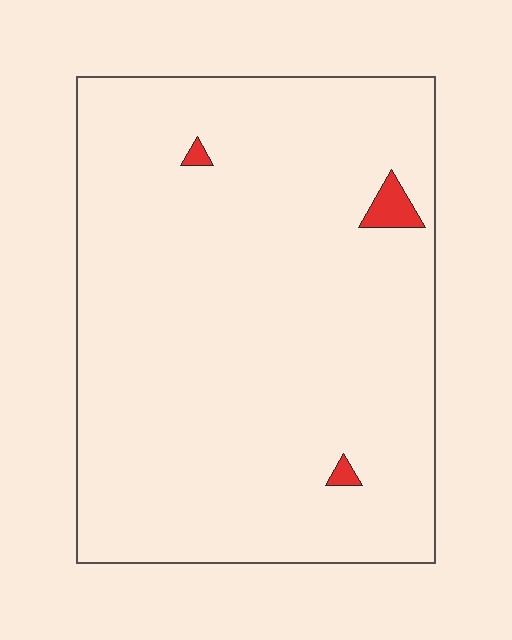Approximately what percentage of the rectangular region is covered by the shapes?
Approximately 0%.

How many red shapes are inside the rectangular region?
3.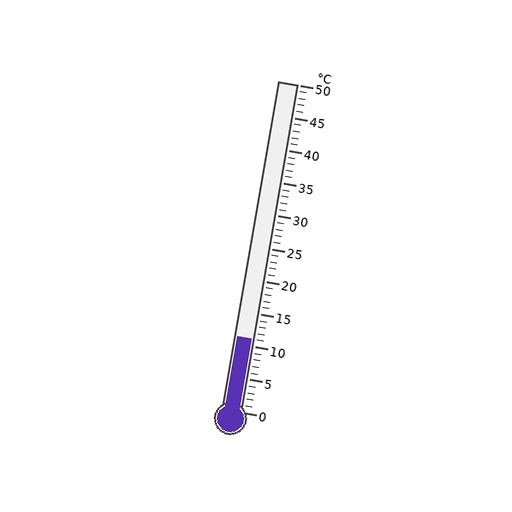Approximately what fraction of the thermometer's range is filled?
The thermometer is filled to approximately 20% of its range.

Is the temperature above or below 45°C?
The temperature is below 45°C.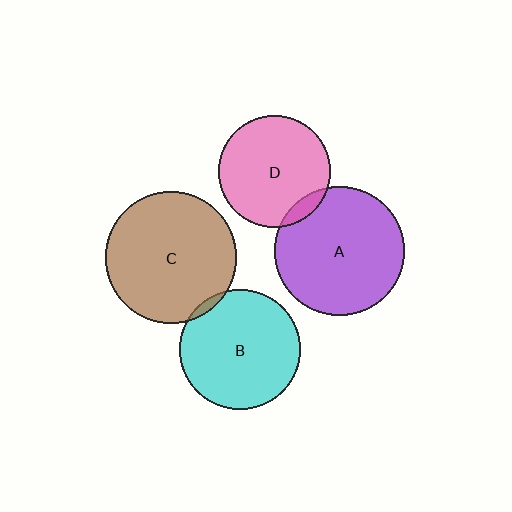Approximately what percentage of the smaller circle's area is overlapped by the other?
Approximately 5%.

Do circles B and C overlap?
Yes.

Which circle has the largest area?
Circle C (brown).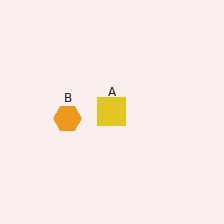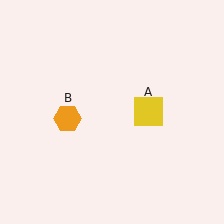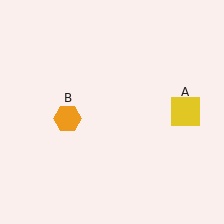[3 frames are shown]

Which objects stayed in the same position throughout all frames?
Orange hexagon (object B) remained stationary.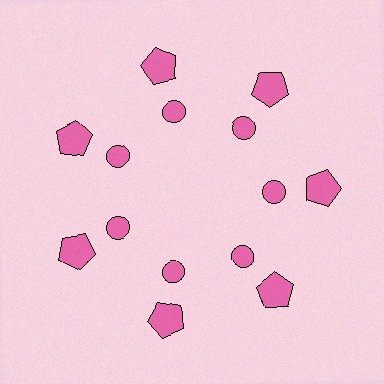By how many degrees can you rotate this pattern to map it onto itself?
The pattern maps onto itself every 51 degrees of rotation.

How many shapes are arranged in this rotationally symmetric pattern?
There are 14 shapes, arranged in 7 groups of 2.